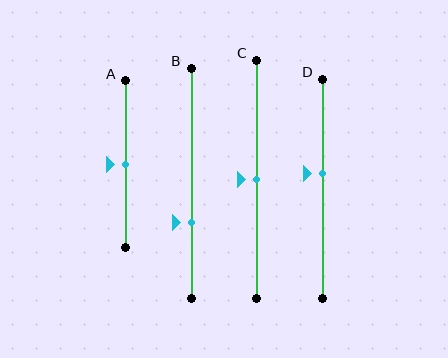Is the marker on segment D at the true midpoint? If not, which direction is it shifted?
No, the marker on segment D is shifted upward by about 7% of the segment length.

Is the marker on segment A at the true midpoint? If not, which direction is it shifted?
Yes, the marker on segment A is at the true midpoint.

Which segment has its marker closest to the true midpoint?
Segment A has its marker closest to the true midpoint.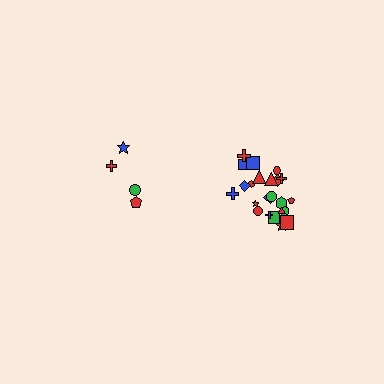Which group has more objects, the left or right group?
The right group.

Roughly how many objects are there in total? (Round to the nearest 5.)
Roughly 30 objects in total.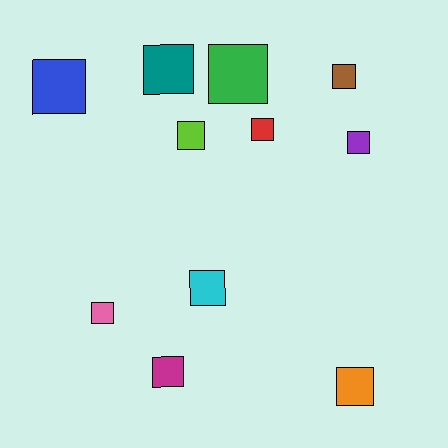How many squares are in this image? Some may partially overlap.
There are 11 squares.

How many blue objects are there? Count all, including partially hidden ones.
There is 1 blue object.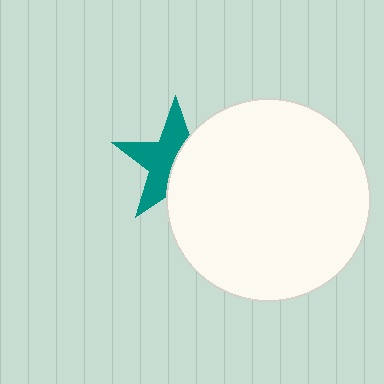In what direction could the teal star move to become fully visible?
The teal star could move left. That would shift it out from behind the white circle entirely.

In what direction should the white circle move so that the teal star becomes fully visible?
The white circle should move right. That is the shortest direction to clear the overlap and leave the teal star fully visible.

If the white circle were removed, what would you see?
You would see the complete teal star.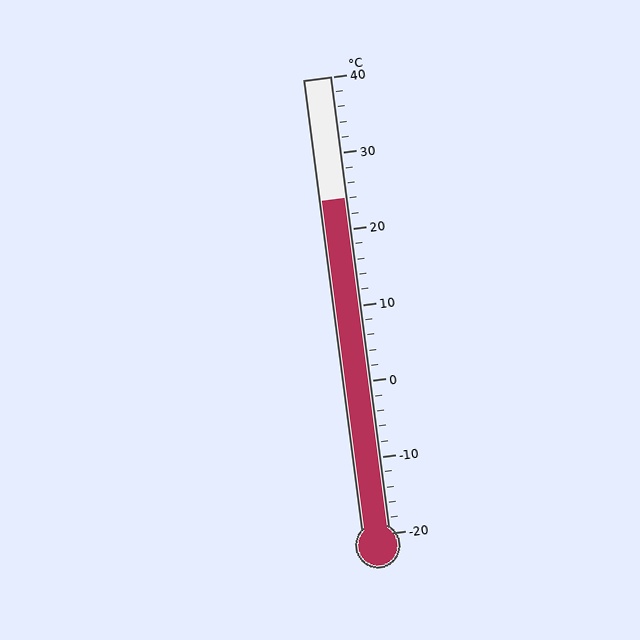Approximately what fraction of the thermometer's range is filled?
The thermometer is filled to approximately 75% of its range.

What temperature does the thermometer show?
The thermometer shows approximately 24°C.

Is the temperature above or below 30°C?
The temperature is below 30°C.